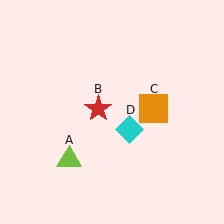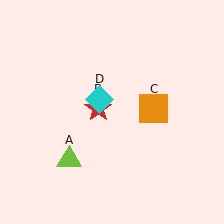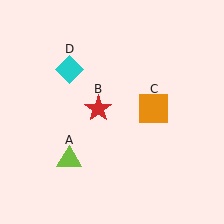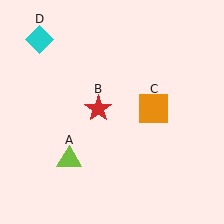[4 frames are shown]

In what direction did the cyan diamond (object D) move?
The cyan diamond (object D) moved up and to the left.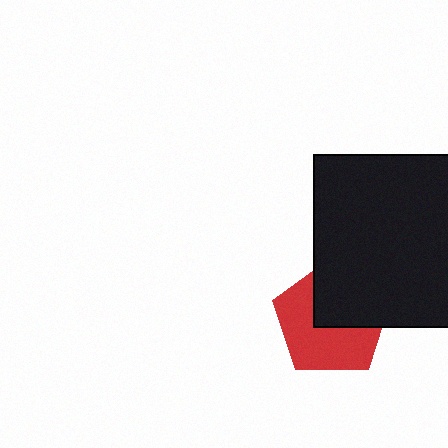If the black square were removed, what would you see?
You would see the complete red pentagon.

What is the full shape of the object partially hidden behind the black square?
The partially hidden object is a red pentagon.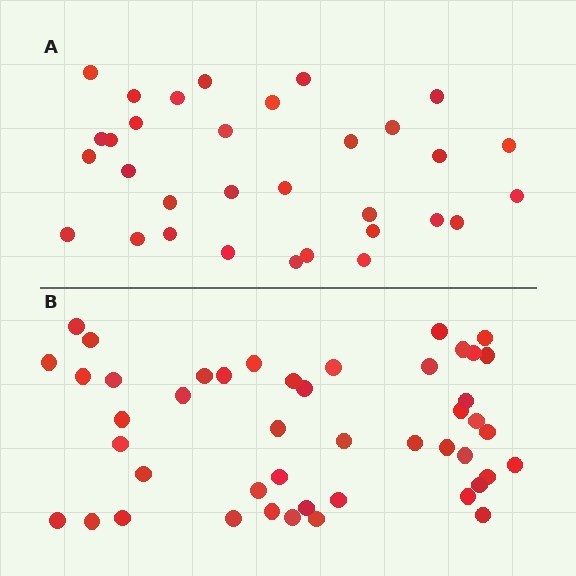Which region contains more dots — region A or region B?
Region B (the bottom region) has more dots.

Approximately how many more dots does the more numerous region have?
Region B has approximately 15 more dots than region A.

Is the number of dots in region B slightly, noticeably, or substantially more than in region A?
Region B has noticeably more, but not dramatically so. The ratio is roughly 1.4 to 1.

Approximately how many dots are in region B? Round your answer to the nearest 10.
About 50 dots. (The exact count is 46, which rounds to 50.)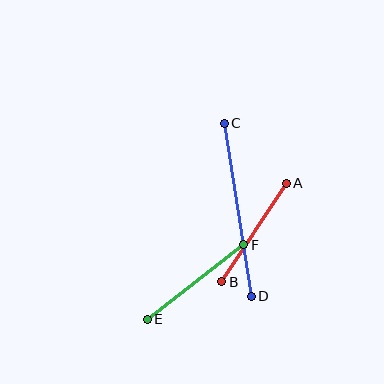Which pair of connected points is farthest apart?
Points C and D are farthest apart.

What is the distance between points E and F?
The distance is approximately 122 pixels.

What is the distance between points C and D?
The distance is approximately 175 pixels.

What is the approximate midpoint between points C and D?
The midpoint is at approximately (238, 210) pixels.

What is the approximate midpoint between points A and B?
The midpoint is at approximately (254, 233) pixels.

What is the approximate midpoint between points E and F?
The midpoint is at approximately (195, 282) pixels.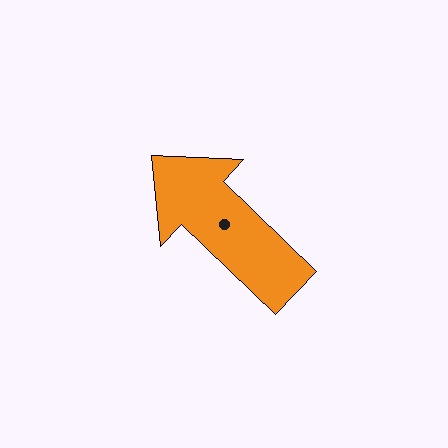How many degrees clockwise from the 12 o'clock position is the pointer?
Approximately 314 degrees.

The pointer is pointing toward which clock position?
Roughly 10 o'clock.